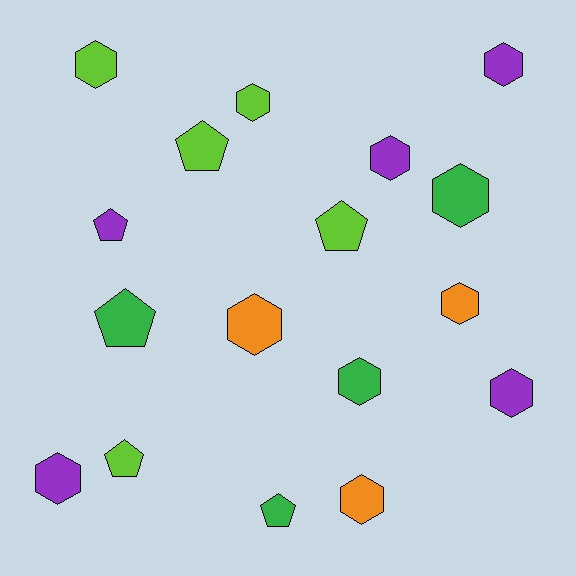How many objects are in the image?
There are 17 objects.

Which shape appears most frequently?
Hexagon, with 11 objects.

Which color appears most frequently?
Purple, with 5 objects.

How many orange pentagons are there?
There are no orange pentagons.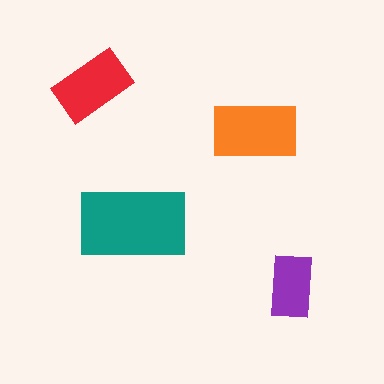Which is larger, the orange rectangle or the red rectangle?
The orange one.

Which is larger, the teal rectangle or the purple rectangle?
The teal one.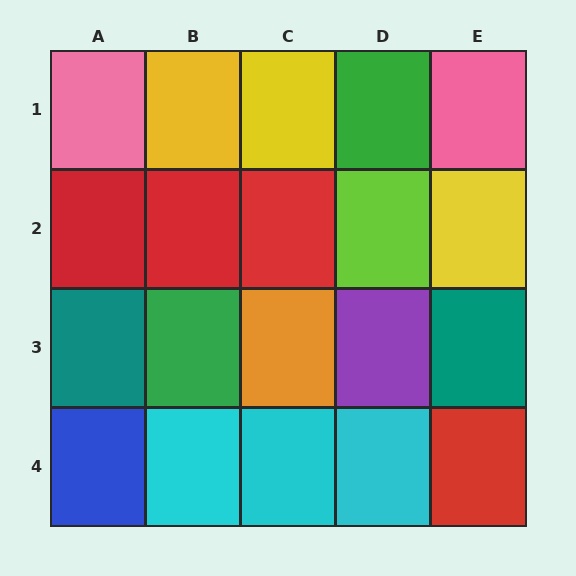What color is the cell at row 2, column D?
Lime.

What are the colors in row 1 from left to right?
Pink, yellow, yellow, green, pink.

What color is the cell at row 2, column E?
Yellow.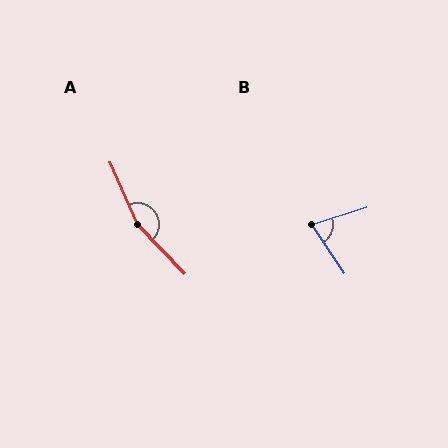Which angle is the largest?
A, at approximately 160 degrees.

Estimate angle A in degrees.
Approximately 160 degrees.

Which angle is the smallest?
B, at approximately 74 degrees.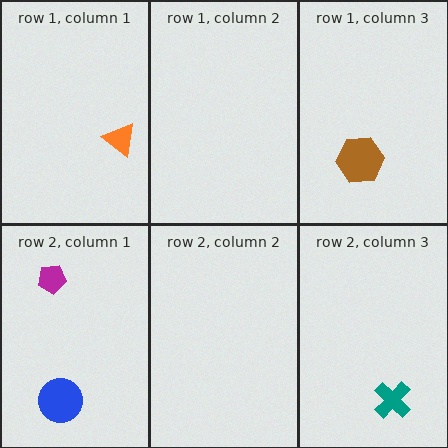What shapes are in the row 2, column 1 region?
The blue circle, the magenta pentagon.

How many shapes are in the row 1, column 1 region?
1.